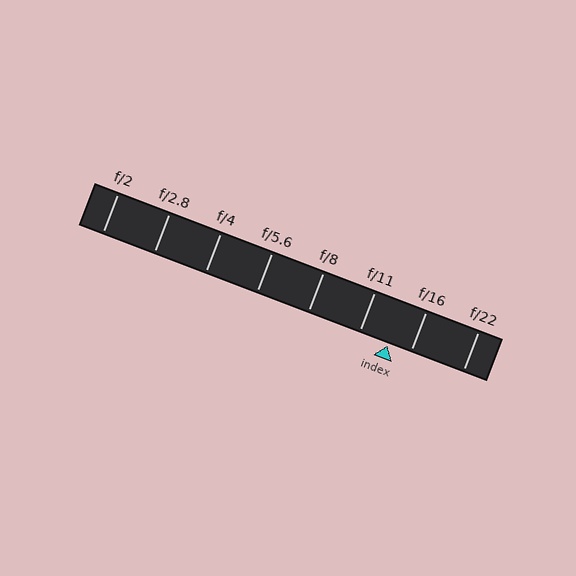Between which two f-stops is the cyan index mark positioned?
The index mark is between f/11 and f/16.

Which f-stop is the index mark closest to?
The index mark is closest to f/16.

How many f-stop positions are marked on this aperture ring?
There are 8 f-stop positions marked.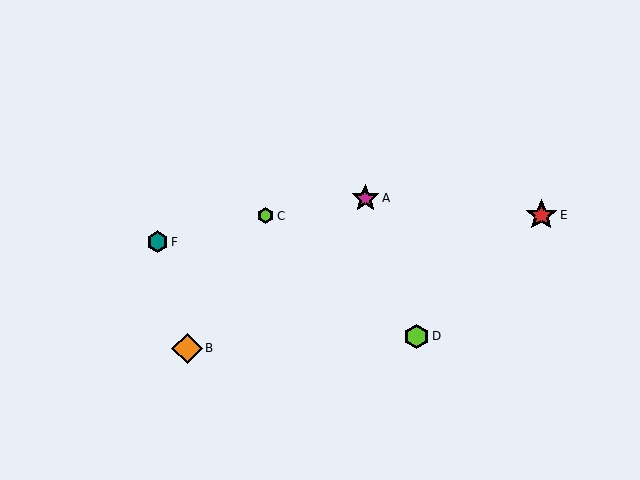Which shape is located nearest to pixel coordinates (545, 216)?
The red star (labeled E) at (541, 215) is nearest to that location.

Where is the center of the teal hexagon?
The center of the teal hexagon is at (158, 242).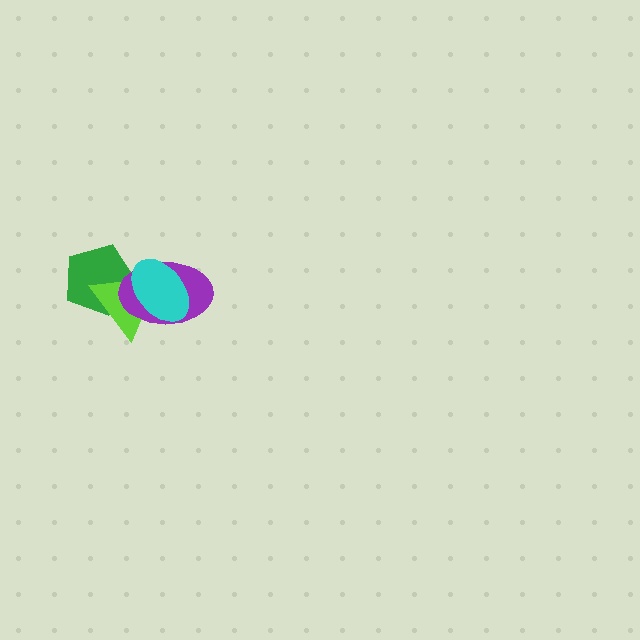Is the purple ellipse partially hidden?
Yes, it is partially covered by another shape.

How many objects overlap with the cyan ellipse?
3 objects overlap with the cyan ellipse.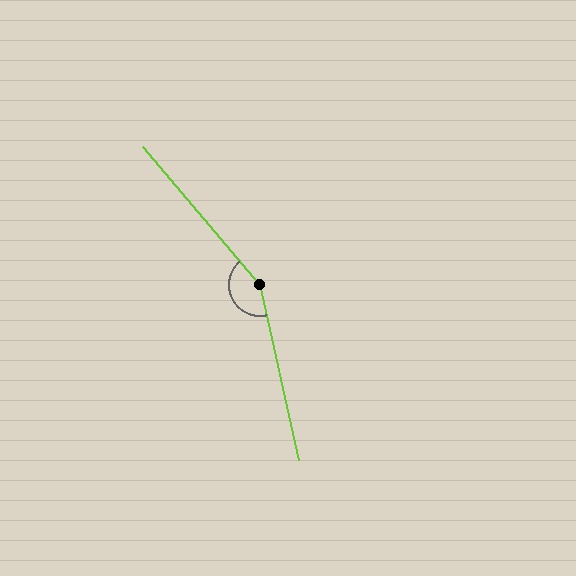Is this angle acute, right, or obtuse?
It is obtuse.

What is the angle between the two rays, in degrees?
Approximately 152 degrees.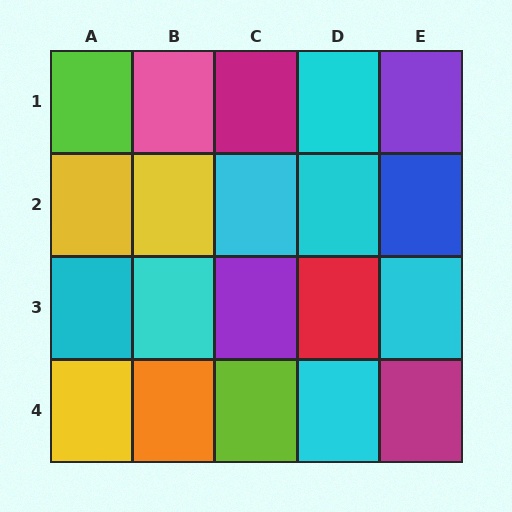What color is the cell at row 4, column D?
Cyan.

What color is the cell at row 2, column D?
Cyan.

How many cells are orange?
1 cell is orange.